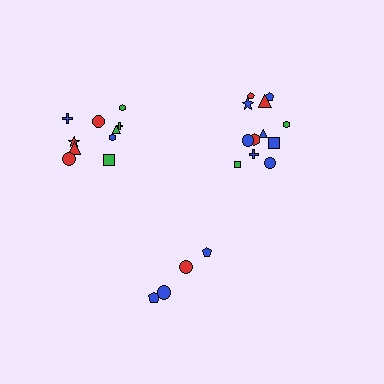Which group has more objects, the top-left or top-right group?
The top-right group.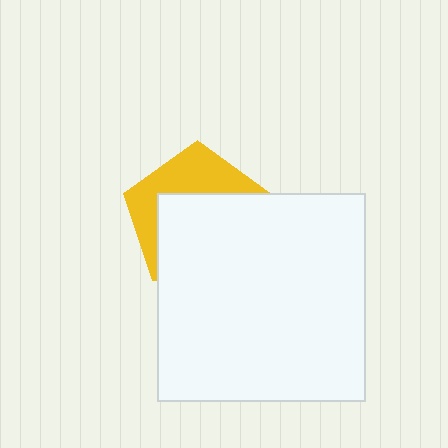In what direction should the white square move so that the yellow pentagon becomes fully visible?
The white square should move down. That is the shortest direction to clear the overlap and leave the yellow pentagon fully visible.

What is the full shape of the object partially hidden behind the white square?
The partially hidden object is a yellow pentagon.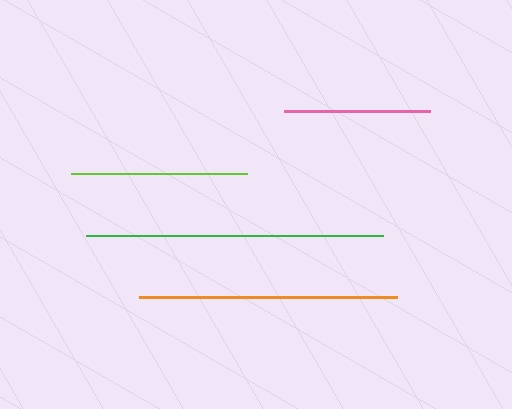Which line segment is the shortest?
The pink line is the shortest at approximately 145 pixels.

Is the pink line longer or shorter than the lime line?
The lime line is longer than the pink line.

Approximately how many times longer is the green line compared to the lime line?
The green line is approximately 1.7 times the length of the lime line.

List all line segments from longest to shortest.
From longest to shortest: green, orange, lime, pink.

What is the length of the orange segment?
The orange segment is approximately 258 pixels long.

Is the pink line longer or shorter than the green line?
The green line is longer than the pink line.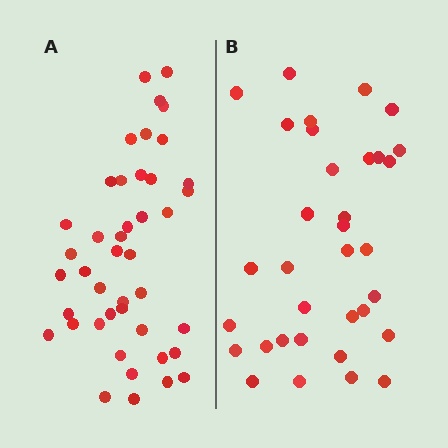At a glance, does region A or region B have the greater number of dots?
Region A (the left region) has more dots.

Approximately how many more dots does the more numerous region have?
Region A has roughly 8 or so more dots than region B.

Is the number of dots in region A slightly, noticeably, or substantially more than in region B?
Region A has noticeably more, but not dramatically so. The ratio is roughly 1.3 to 1.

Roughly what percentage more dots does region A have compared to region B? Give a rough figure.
About 25% more.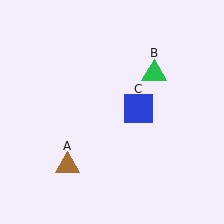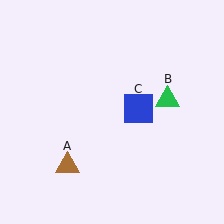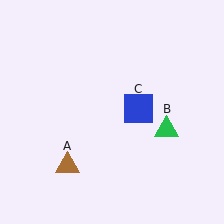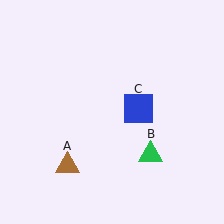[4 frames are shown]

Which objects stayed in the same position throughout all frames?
Brown triangle (object A) and blue square (object C) remained stationary.